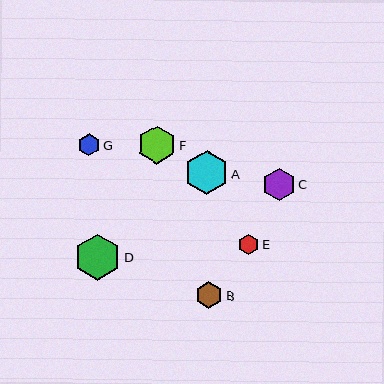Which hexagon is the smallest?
Hexagon E is the smallest with a size of approximately 21 pixels.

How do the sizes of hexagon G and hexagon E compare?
Hexagon G and hexagon E are approximately the same size.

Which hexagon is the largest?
Hexagon D is the largest with a size of approximately 46 pixels.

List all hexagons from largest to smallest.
From largest to smallest: D, A, F, C, B, G, E.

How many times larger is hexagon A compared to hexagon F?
Hexagon A is approximately 1.2 times the size of hexagon F.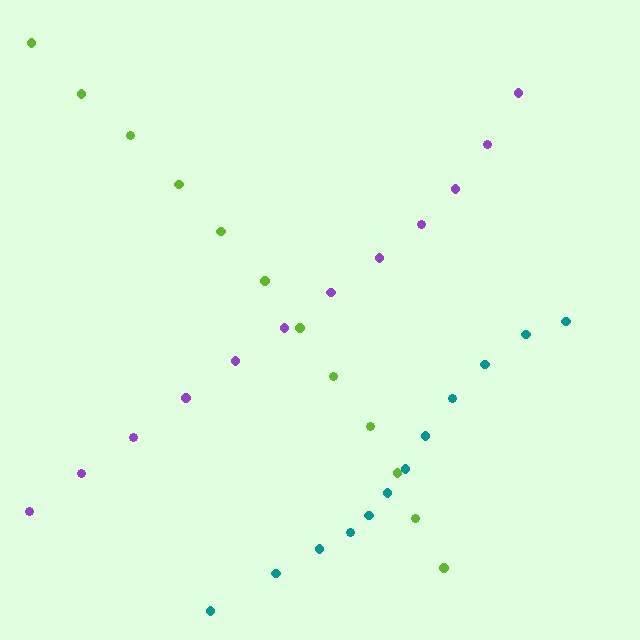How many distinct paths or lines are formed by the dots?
There are 3 distinct paths.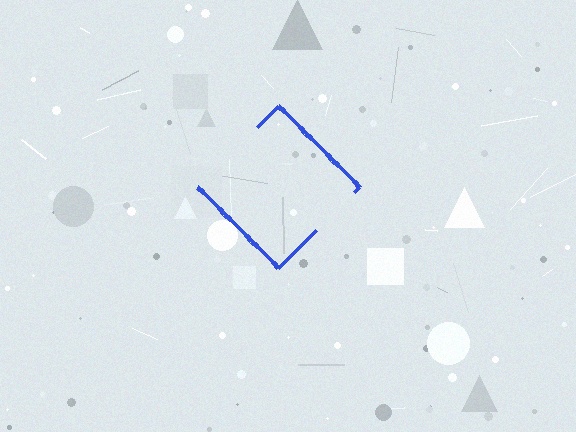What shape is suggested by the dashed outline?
The dashed outline suggests a diamond.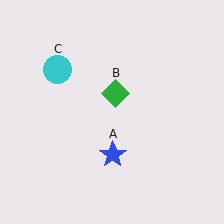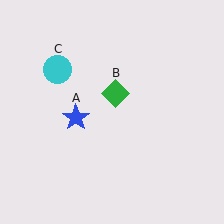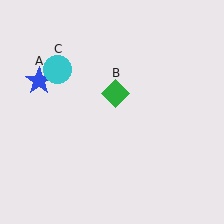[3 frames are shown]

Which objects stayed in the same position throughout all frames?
Green diamond (object B) and cyan circle (object C) remained stationary.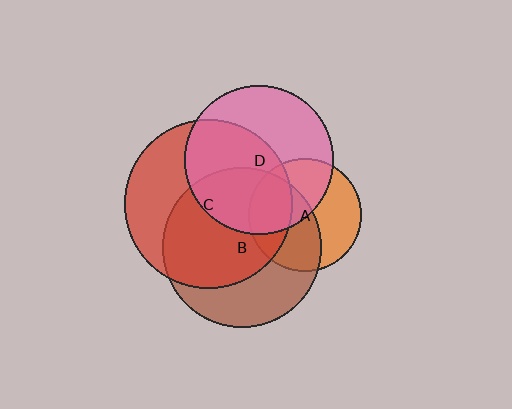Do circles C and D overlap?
Yes.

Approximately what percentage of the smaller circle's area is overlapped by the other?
Approximately 55%.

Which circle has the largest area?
Circle C (red).